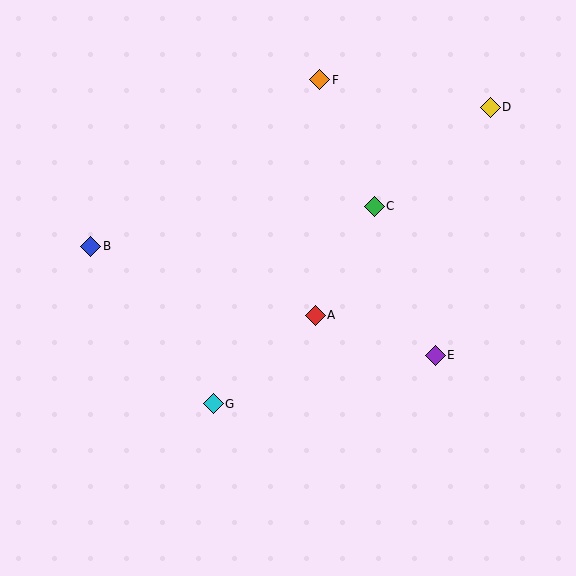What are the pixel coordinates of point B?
Point B is at (91, 246).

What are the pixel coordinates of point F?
Point F is at (320, 80).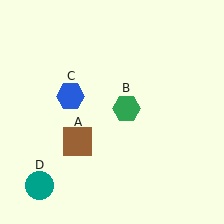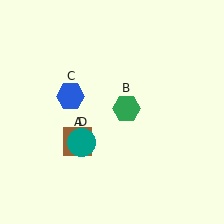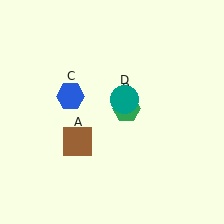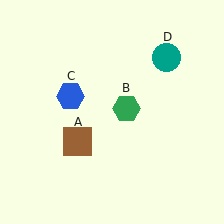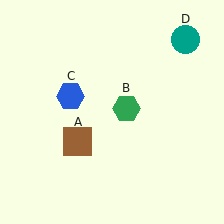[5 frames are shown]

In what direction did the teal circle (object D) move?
The teal circle (object D) moved up and to the right.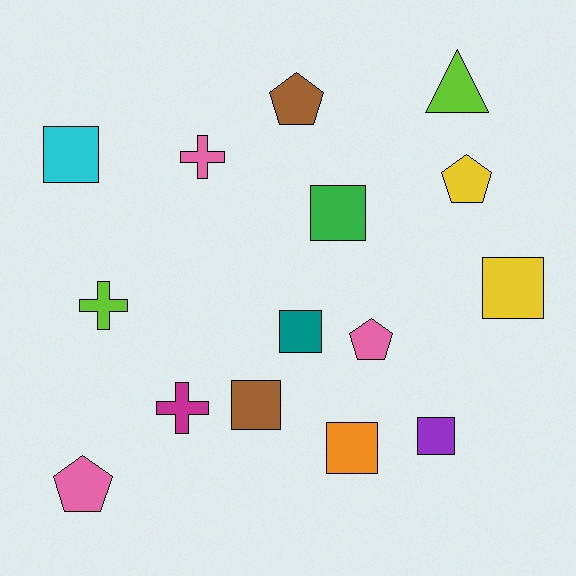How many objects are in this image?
There are 15 objects.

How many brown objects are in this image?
There are 2 brown objects.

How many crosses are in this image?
There are 3 crosses.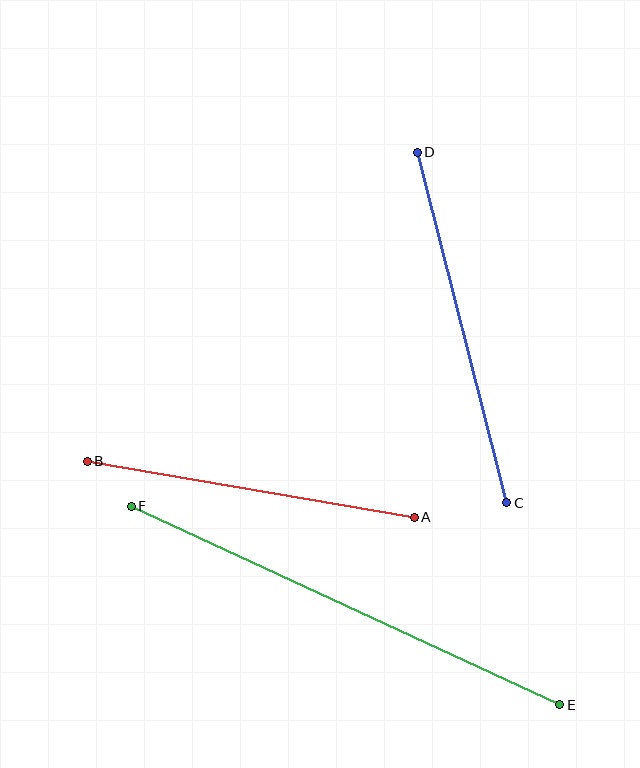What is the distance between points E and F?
The distance is approximately 472 pixels.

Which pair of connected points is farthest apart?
Points E and F are farthest apart.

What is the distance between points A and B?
The distance is approximately 332 pixels.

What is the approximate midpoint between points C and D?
The midpoint is at approximately (462, 327) pixels.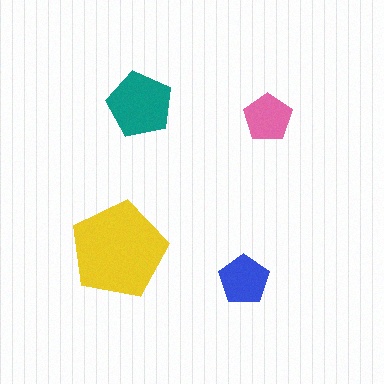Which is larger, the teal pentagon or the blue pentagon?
The teal one.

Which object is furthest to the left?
The yellow pentagon is leftmost.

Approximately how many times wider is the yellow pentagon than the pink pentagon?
About 2 times wider.